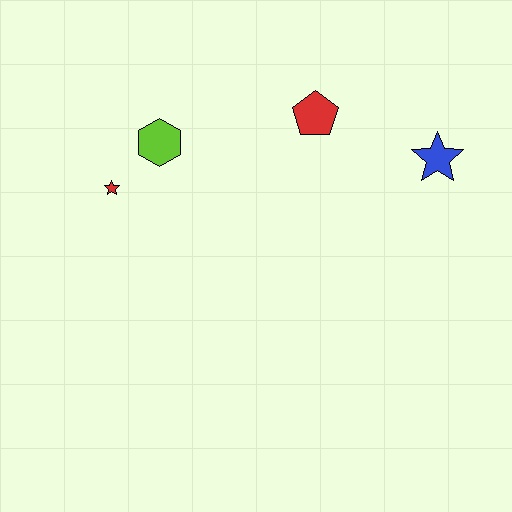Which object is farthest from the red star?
The blue star is farthest from the red star.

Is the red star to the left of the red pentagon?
Yes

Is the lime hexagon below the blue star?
No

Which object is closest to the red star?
The lime hexagon is closest to the red star.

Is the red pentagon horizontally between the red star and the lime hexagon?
No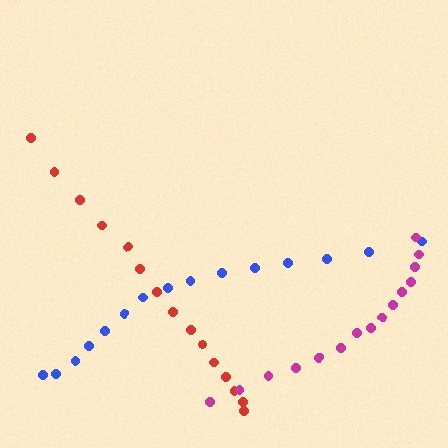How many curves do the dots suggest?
There are 3 distinct paths.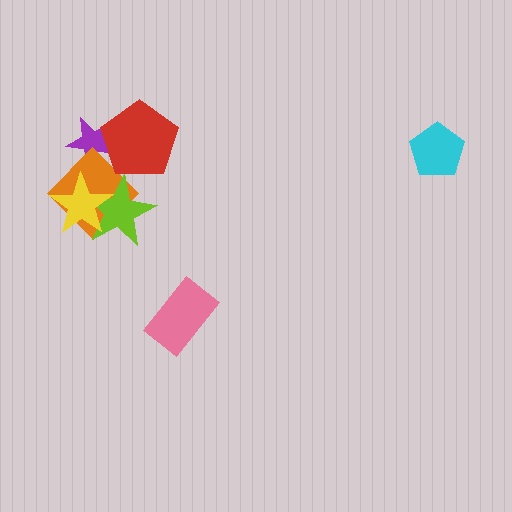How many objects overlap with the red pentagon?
2 objects overlap with the red pentagon.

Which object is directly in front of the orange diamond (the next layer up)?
The lime star is directly in front of the orange diamond.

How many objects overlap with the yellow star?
2 objects overlap with the yellow star.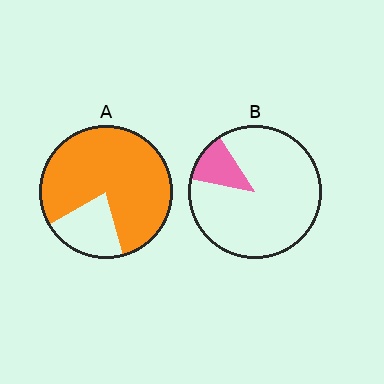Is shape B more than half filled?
No.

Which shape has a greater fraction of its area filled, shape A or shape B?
Shape A.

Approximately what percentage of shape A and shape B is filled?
A is approximately 80% and B is approximately 15%.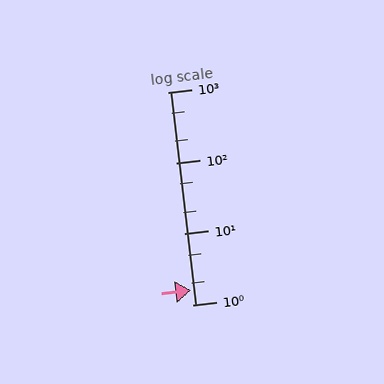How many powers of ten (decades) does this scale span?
The scale spans 3 decades, from 1 to 1000.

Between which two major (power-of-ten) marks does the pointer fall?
The pointer is between 1 and 10.